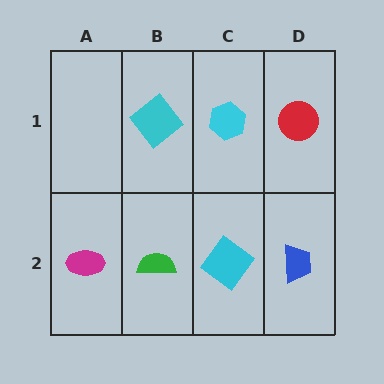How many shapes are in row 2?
4 shapes.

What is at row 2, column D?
A blue trapezoid.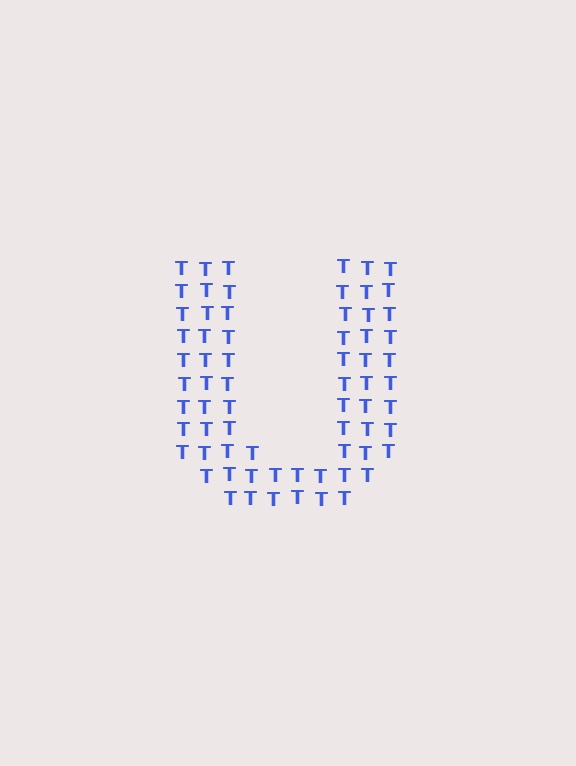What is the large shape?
The large shape is the letter U.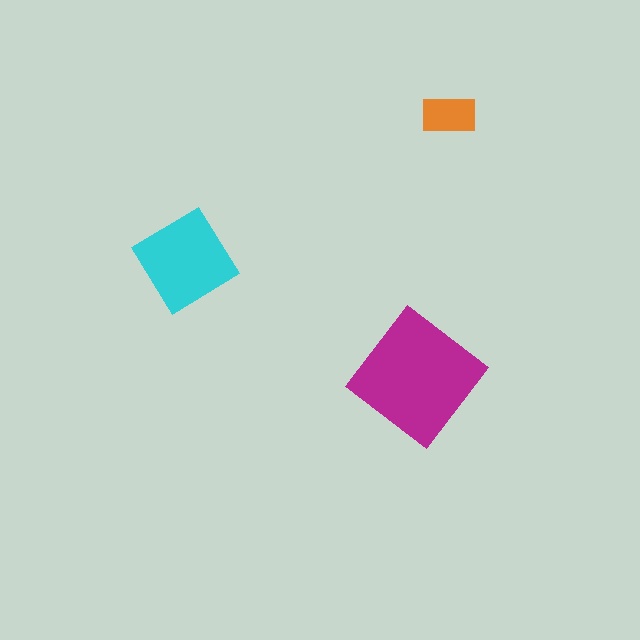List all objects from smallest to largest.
The orange rectangle, the cyan diamond, the magenta diamond.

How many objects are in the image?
There are 3 objects in the image.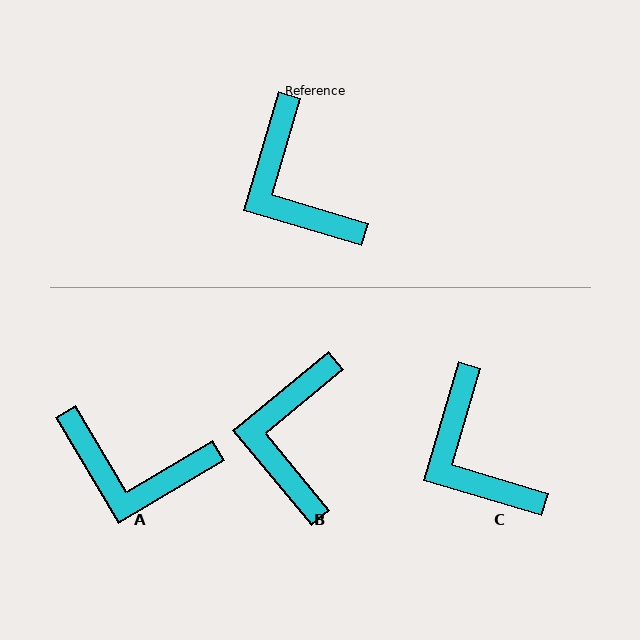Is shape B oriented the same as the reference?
No, it is off by about 34 degrees.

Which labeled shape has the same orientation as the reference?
C.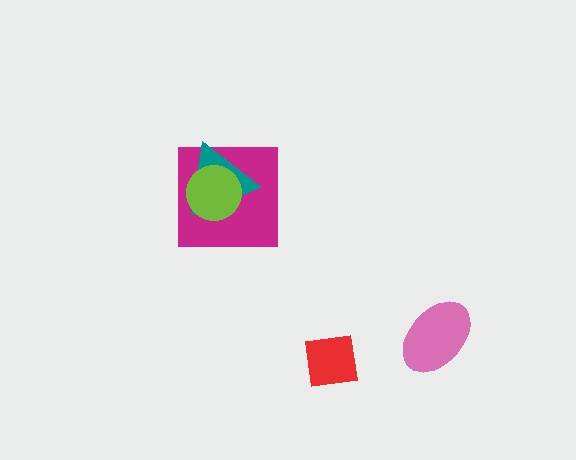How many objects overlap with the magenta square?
2 objects overlap with the magenta square.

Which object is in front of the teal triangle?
The lime circle is in front of the teal triangle.